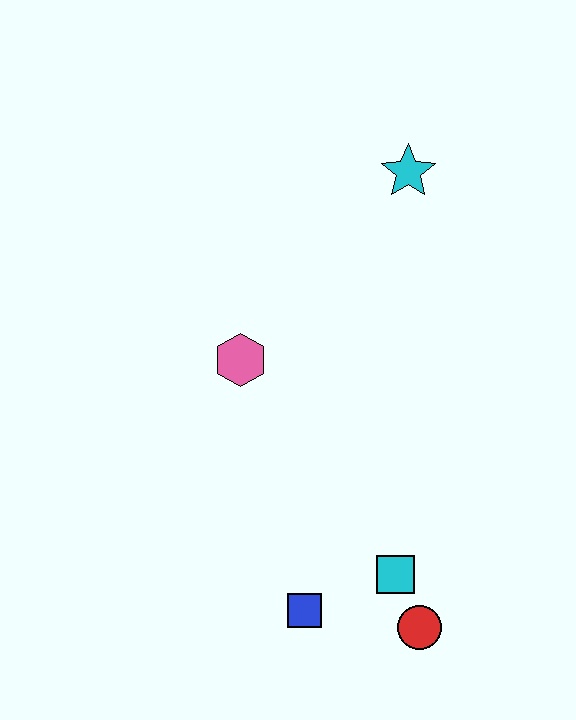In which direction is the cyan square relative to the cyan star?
The cyan square is below the cyan star.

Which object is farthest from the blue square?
The cyan star is farthest from the blue square.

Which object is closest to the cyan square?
The red circle is closest to the cyan square.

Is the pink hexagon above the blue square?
Yes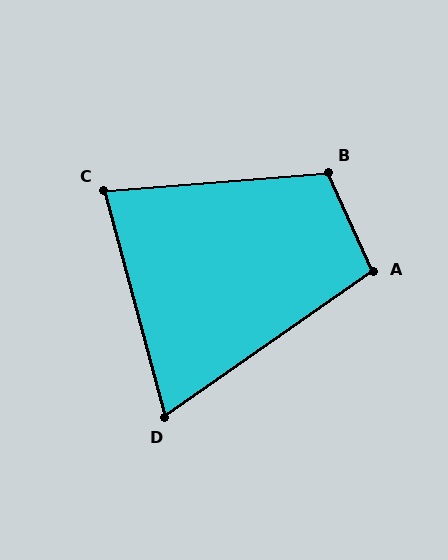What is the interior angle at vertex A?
Approximately 100 degrees (obtuse).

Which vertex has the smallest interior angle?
D, at approximately 70 degrees.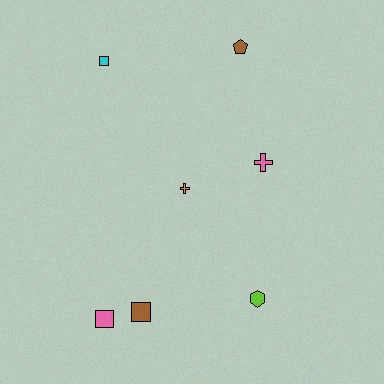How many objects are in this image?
There are 7 objects.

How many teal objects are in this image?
There are no teal objects.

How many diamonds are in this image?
There are no diamonds.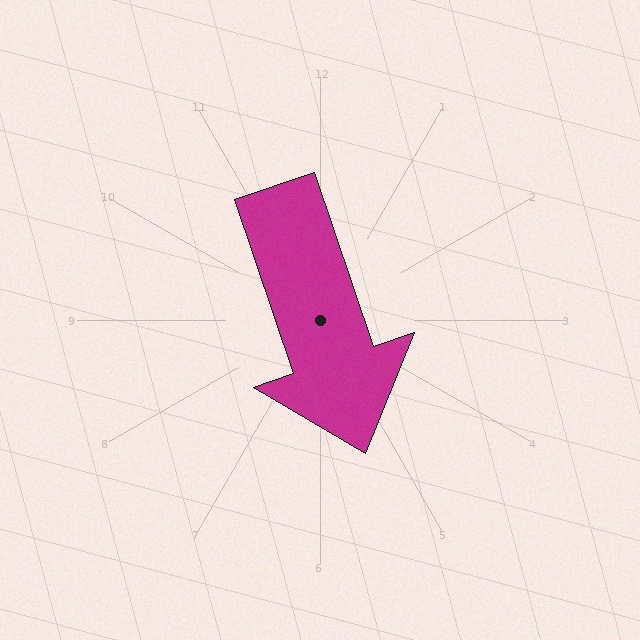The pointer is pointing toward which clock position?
Roughly 5 o'clock.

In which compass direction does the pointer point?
South.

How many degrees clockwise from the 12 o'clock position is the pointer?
Approximately 161 degrees.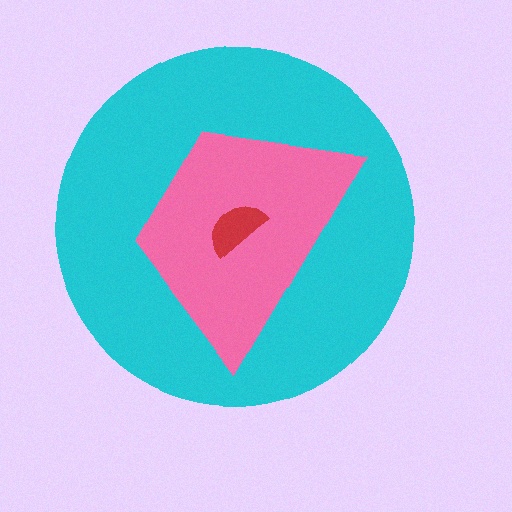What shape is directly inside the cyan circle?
The pink trapezoid.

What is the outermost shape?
The cyan circle.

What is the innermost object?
The red semicircle.